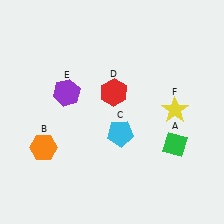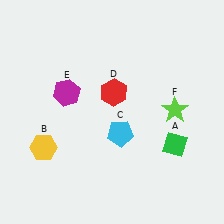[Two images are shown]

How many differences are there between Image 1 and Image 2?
There are 3 differences between the two images.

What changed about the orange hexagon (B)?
In Image 1, B is orange. In Image 2, it changed to yellow.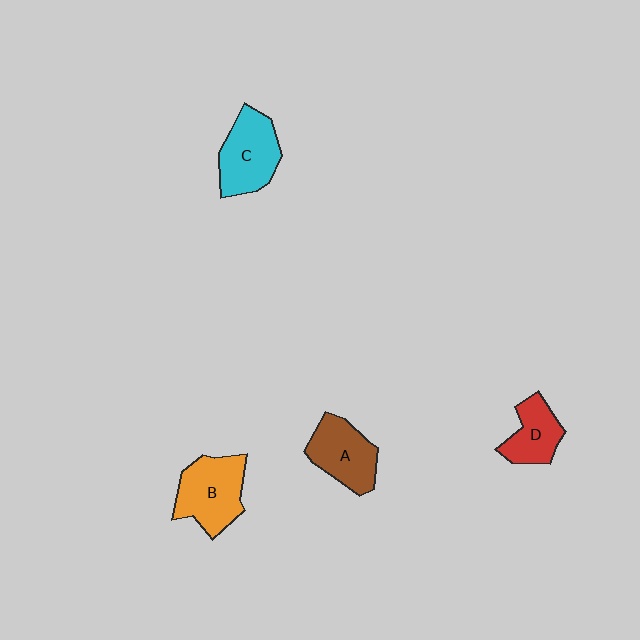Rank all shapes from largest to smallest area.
From largest to smallest: B (orange), C (cyan), A (brown), D (red).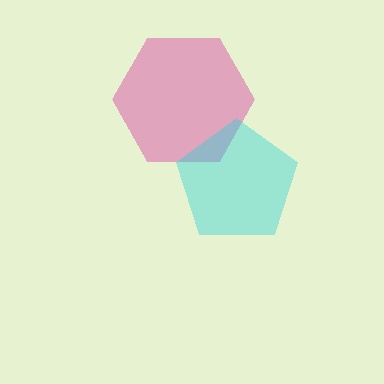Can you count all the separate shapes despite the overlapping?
Yes, there are 2 separate shapes.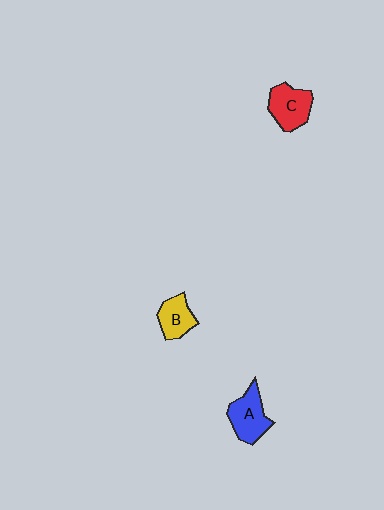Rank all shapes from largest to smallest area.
From largest to smallest: A (blue), C (red), B (yellow).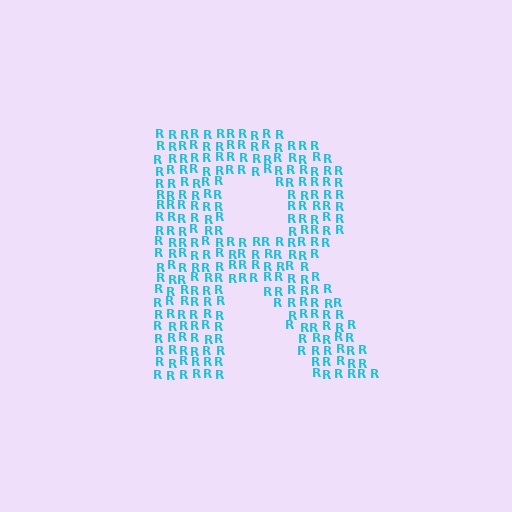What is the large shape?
The large shape is the letter R.